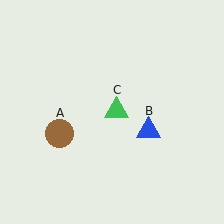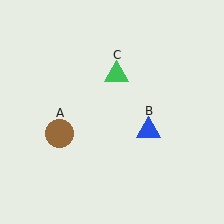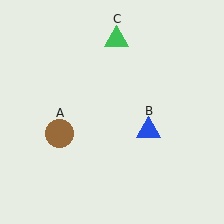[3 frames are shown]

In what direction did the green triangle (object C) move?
The green triangle (object C) moved up.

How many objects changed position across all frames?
1 object changed position: green triangle (object C).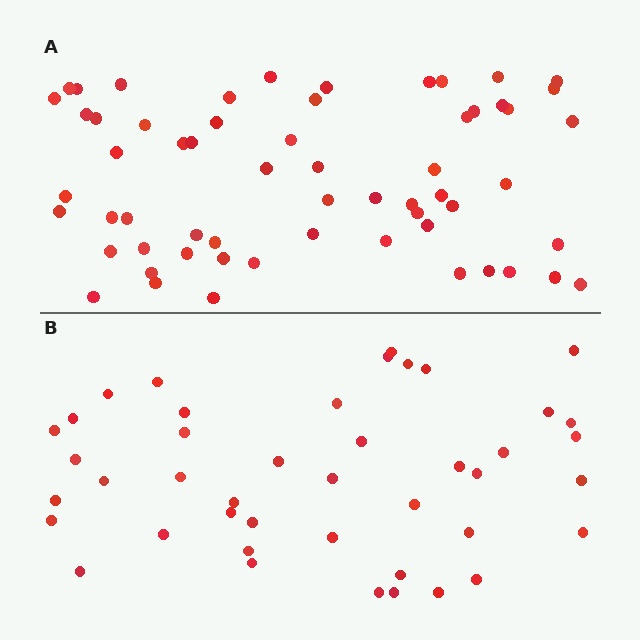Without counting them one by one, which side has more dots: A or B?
Region A (the top region) has more dots.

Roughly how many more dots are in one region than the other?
Region A has approximately 15 more dots than region B.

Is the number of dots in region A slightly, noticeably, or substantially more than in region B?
Region A has noticeably more, but not dramatically so. The ratio is roughly 1.4 to 1.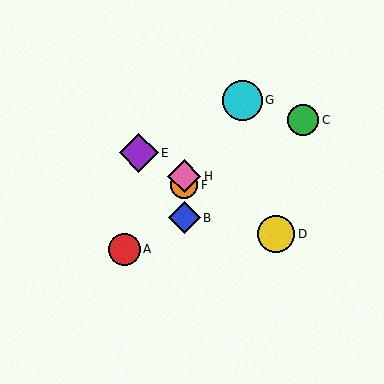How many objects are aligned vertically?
3 objects (B, F, H) are aligned vertically.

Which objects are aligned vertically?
Objects B, F, H are aligned vertically.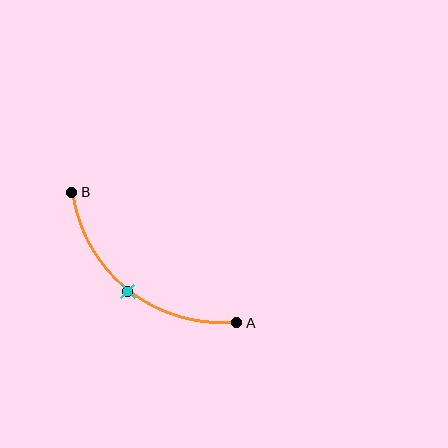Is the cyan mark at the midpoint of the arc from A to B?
Yes. The cyan mark lies on the arc at equal arc-length from both A and B — it is the arc midpoint.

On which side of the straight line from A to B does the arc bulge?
The arc bulges below and to the left of the straight line connecting A and B.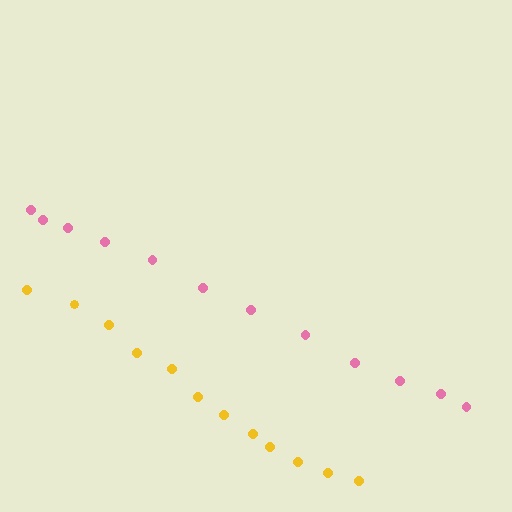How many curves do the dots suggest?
There are 2 distinct paths.